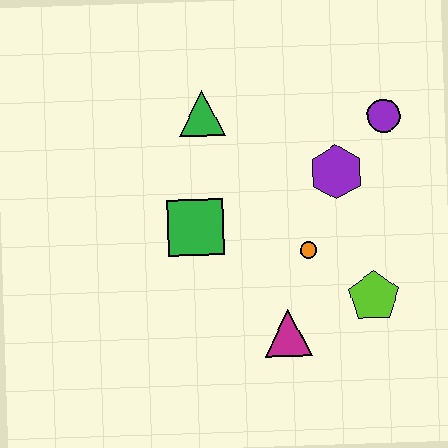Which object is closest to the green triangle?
The green square is closest to the green triangle.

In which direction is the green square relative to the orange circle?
The green square is to the left of the orange circle.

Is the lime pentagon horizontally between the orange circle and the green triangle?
No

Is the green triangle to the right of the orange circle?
No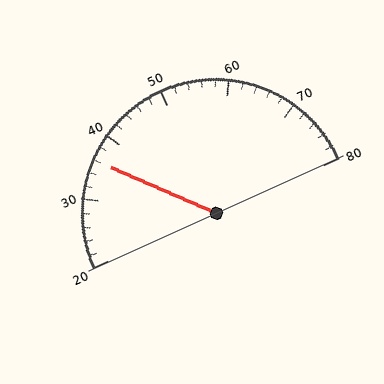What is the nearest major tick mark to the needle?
The nearest major tick mark is 40.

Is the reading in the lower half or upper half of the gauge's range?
The reading is in the lower half of the range (20 to 80).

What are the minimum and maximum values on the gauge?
The gauge ranges from 20 to 80.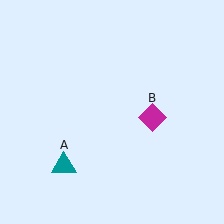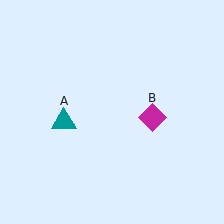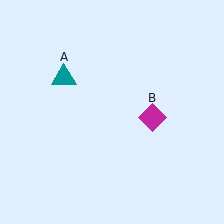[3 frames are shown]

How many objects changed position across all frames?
1 object changed position: teal triangle (object A).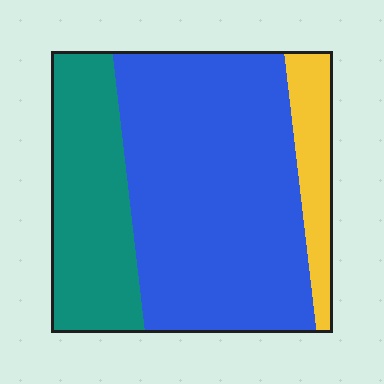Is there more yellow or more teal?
Teal.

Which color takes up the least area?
Yellow, at roughly 10%.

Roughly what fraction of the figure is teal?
Teal takes up about one quarter (1/4) of the figure.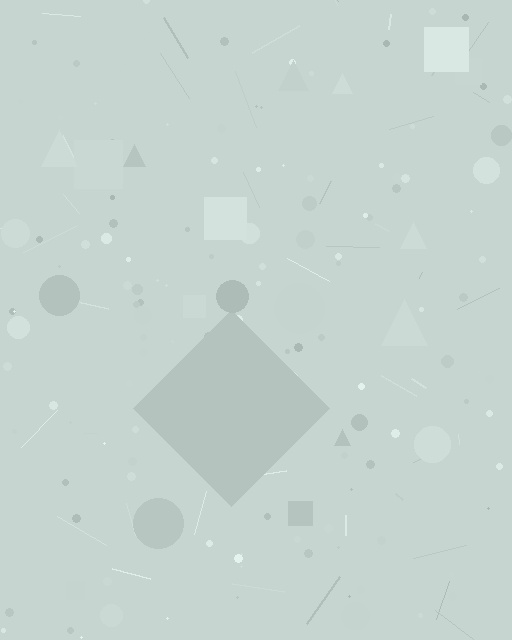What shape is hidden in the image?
A diamond is hidden in the image.